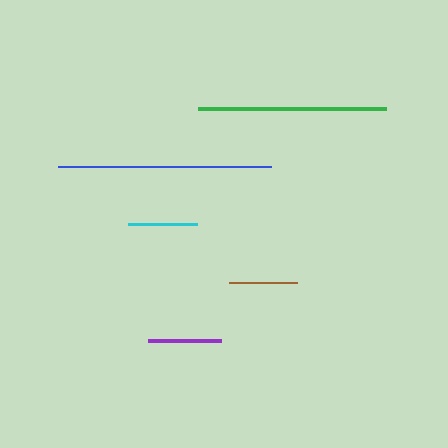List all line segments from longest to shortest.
From longest to shortest: blue, green, purple, cyan, brown.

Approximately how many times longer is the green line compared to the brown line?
The green line is approximately 2.8 times the length of the brown line.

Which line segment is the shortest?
The brown line is the shortest at approximately 67 pixels.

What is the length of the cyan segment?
The cyan segment is approximately 69 pixels long.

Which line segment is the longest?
The blue line is the longest at approximately 212 pixels.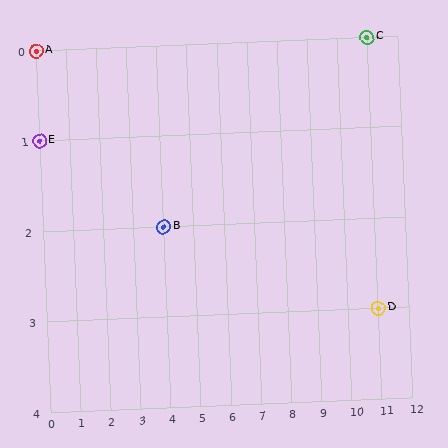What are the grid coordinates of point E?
Point E is at grid coordinates (0, 1).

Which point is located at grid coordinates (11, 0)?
Point C is at (11, 0).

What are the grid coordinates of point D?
Point D is at grid coordinates (11, 3).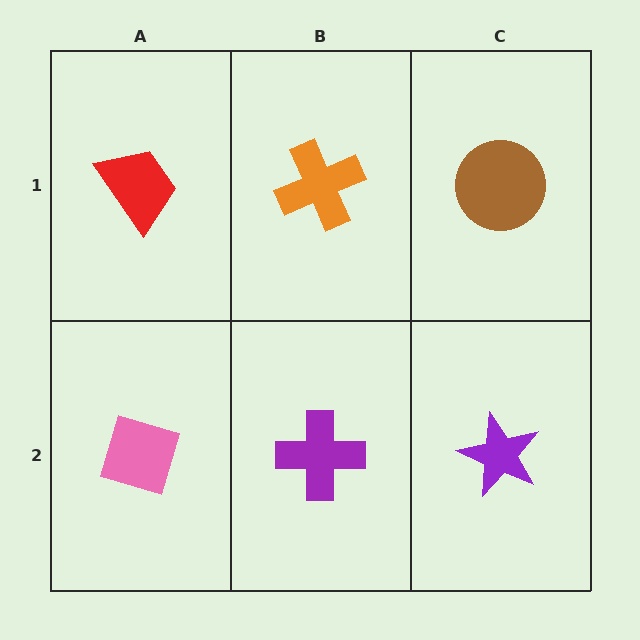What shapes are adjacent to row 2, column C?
A brown circle (row 1, column C), a purple cross (row 2, column B).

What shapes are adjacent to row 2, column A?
A red trapezoid (row 1, column A), a purple cross (row 2, column B).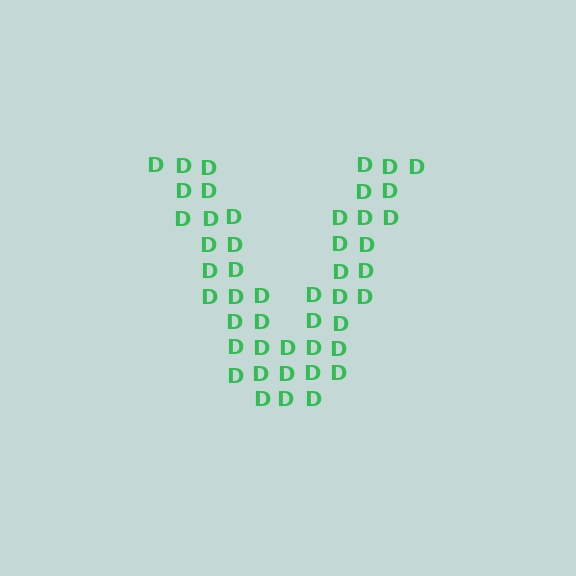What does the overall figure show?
The overall figure shows the letter V.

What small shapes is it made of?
It is made of small letter D's.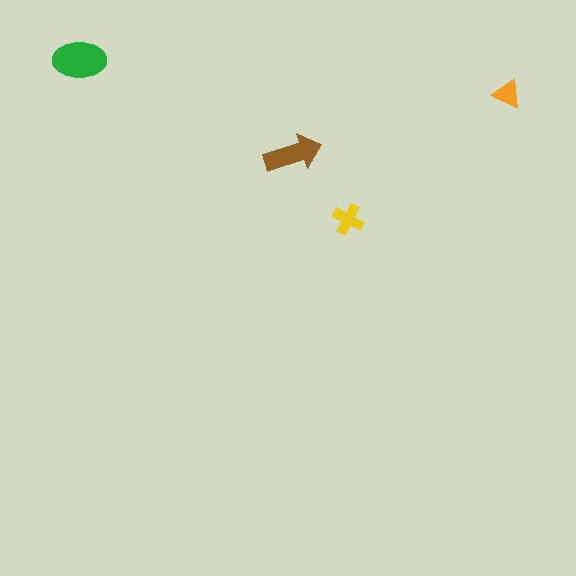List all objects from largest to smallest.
The green ellipse, the brown arrow, the yellow cross, the orange triangle.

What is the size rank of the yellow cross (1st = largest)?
3rd.